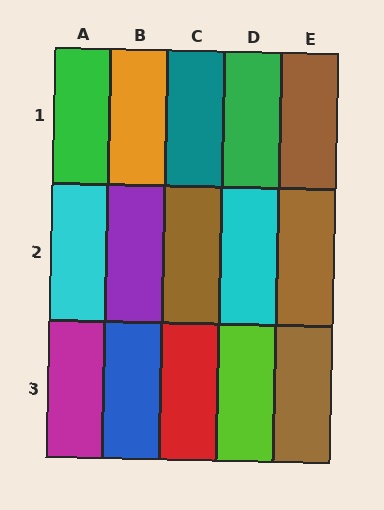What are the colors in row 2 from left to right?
Cyan, purple, brown, cyan, brown.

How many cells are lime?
1 cell is lime.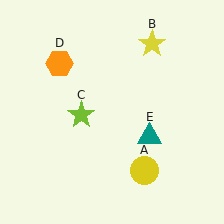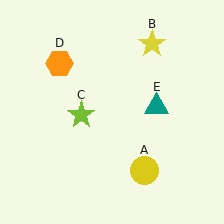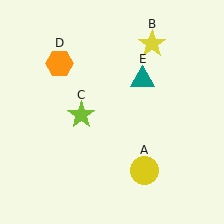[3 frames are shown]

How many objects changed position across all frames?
1 object changed position: teal triangle (object E).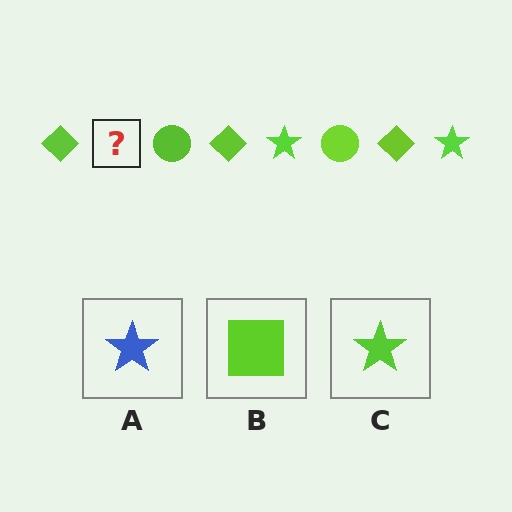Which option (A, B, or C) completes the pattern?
C.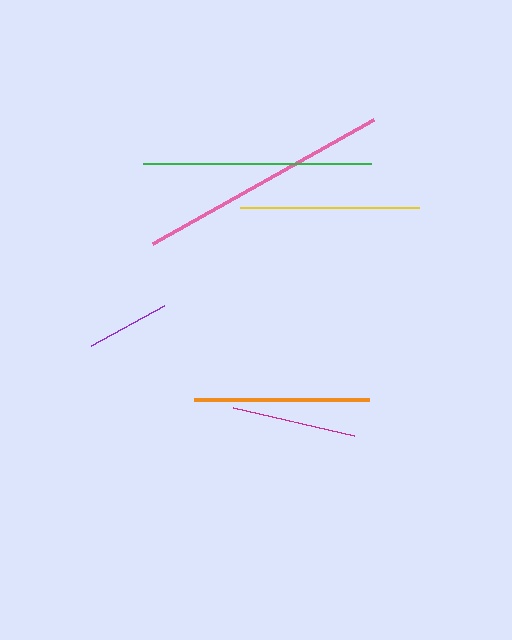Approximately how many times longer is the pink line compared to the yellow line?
The pink line is approximately 1.4 times the length of the yellow line.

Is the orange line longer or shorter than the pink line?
The pink line is longer than the orange line.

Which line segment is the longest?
The pink line is the longest at approximately 254 pixels.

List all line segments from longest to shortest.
From longest to shortest: pink, green, yellow, orange, magenta, purple.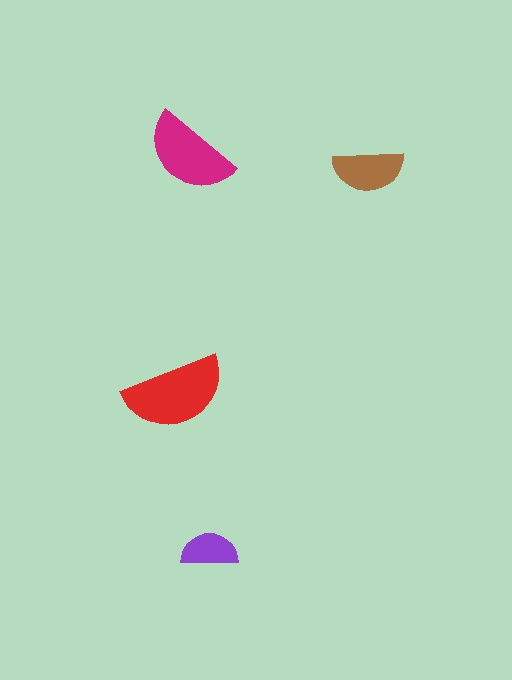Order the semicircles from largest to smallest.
the red one, the magenta one, the brown one, the purple one.